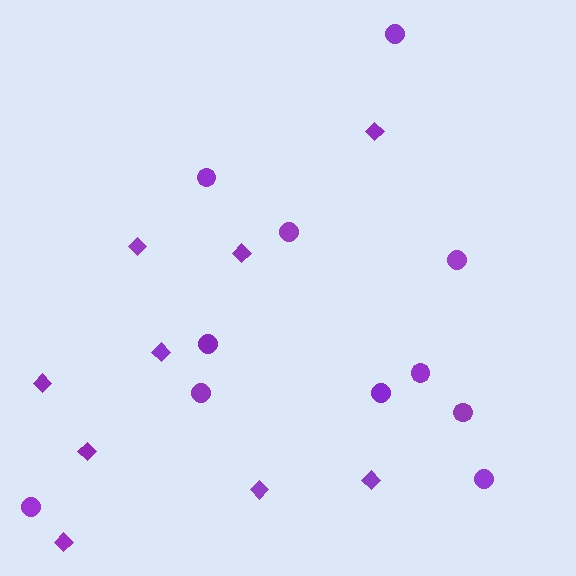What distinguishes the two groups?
There are 2 groups: one group of circles (11) and one group of diamonds (9).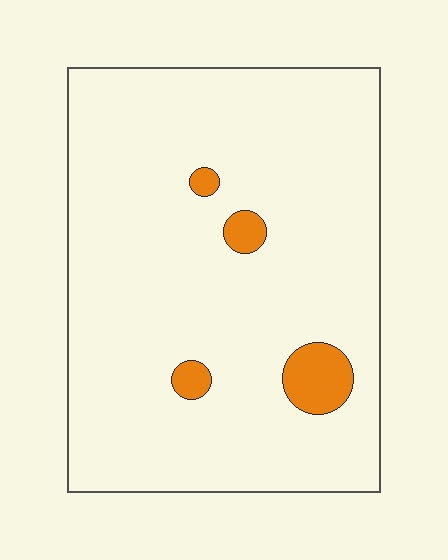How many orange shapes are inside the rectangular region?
4.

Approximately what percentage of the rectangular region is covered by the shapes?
Approximately 5%.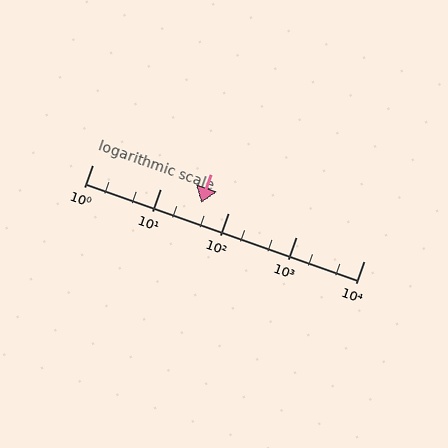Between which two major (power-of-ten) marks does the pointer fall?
The pointer is between 10 and 100.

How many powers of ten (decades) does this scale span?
The scale spans 4 decades, from 1 to 10000.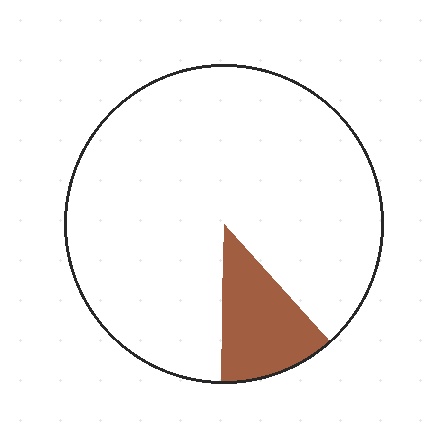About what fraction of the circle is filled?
About one eighth (1/8).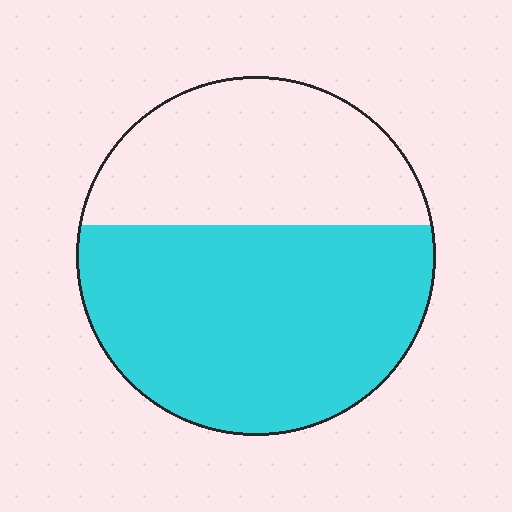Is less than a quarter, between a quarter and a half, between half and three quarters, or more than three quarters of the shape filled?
Between half and three quarters.